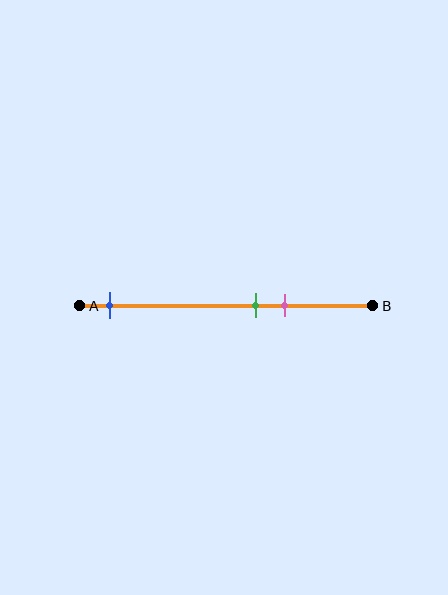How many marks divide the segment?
There are 3 marks dividing the segment.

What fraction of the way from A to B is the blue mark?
The blue mark is approximately 10% (0.1) of the way from A to B.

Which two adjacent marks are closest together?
The green and pink marks are the closest adjacent pair.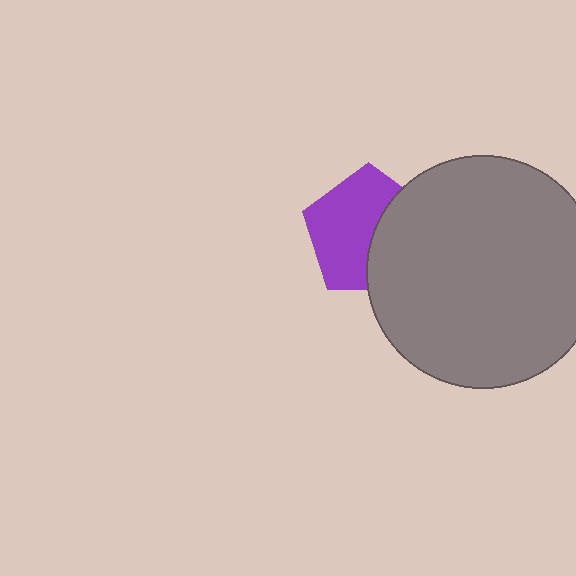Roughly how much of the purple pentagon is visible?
About half of it is visible (roughly 59%).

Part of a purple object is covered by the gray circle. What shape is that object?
It is a pentagon.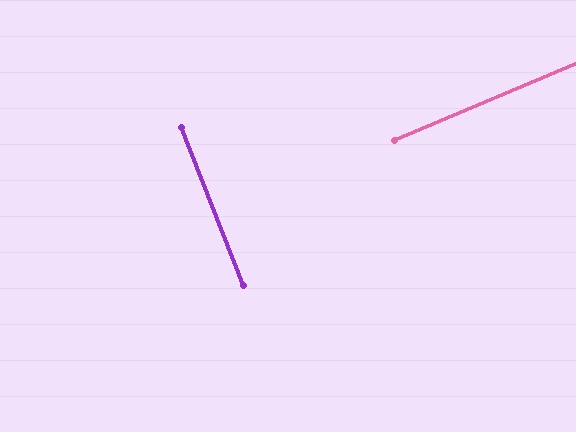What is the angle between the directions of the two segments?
Approximately 88 degrees.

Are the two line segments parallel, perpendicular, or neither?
Perpendicular — they meet at approximately 88°.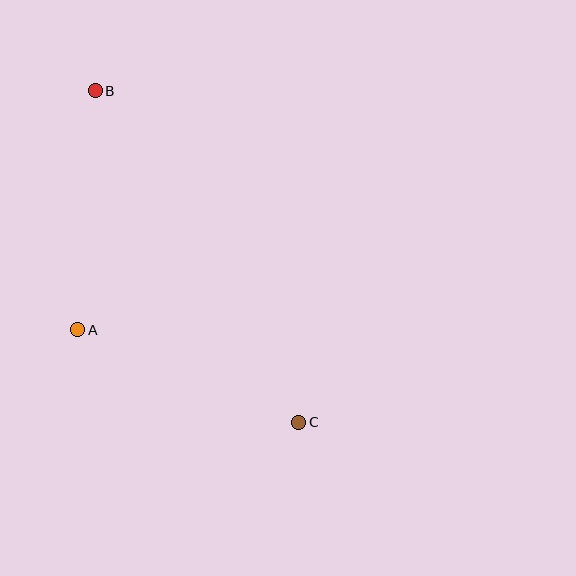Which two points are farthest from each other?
Points B and C are farthest from each other.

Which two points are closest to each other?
Points A and C are closest to each other.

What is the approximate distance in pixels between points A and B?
The distance between A and B is approximately 240 pixels.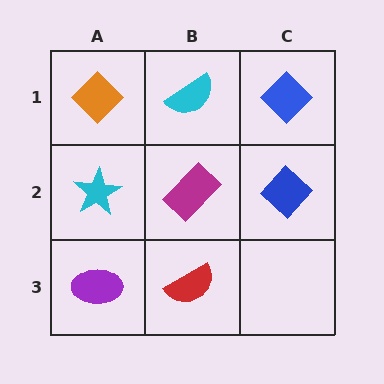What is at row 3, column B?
A red semicircle.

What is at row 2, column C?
A blue diamond.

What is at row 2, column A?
A cyan star.